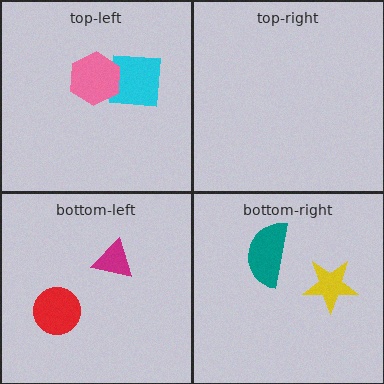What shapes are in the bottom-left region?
The magenta triangle, the red circle.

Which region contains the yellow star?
The bottom-right region.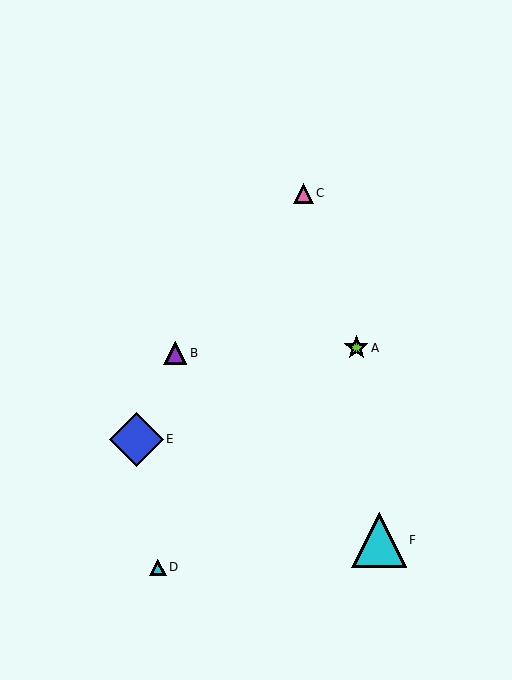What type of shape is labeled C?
Shape C is a pink triangle.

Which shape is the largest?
The cyan triangle (labeled F) is the largest.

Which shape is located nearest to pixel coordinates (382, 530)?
The cyan triangle (labeled F) at (379, 540) is nearest to that location.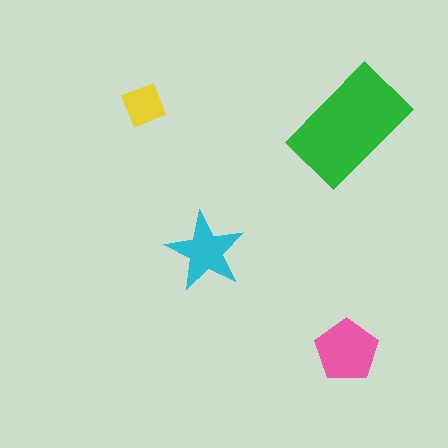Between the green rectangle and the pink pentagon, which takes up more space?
The green rectangle.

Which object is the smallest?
The yellow diamond.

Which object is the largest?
The green rectangle.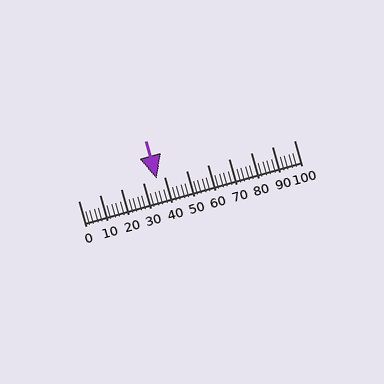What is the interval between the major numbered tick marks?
The major tick marks are spaced 10 units apart.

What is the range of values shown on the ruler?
The ruler shows values from 0 to 100.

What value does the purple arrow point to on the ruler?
The purple arrow points to approximately 36.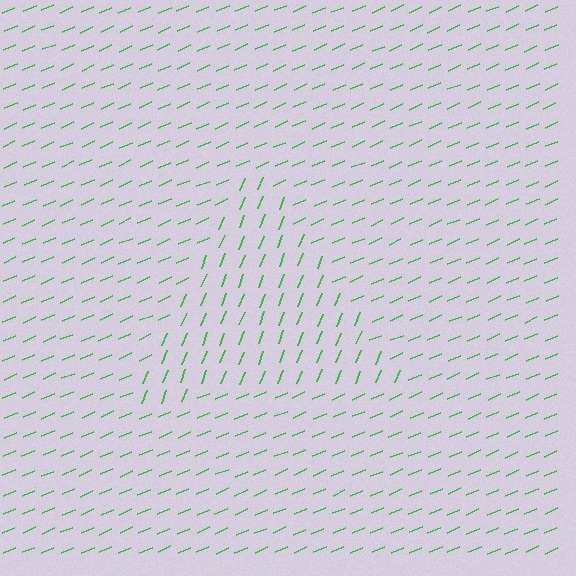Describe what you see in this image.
The image is filled with small green line segments. A triangle region in the image has lines oriented differently from the surrounding lines, creating a visible texture boundary.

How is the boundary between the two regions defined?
The boundary is defined purely by a change in line orientation (approximately 45 degrees difference). All lines are the same color and thickness.